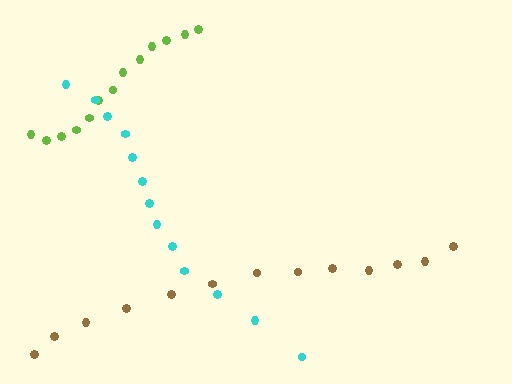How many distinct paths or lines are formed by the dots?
There are 3 distinct paths.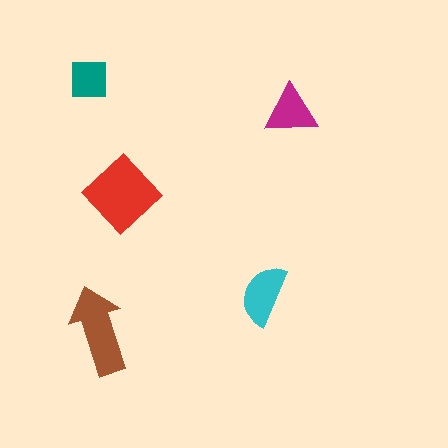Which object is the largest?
The red diamond.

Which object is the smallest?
The teal square.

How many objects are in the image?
There are 5 objects in the image.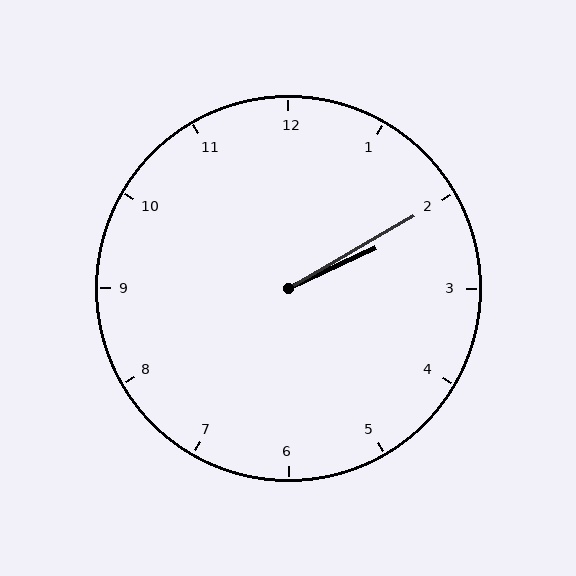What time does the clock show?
2:10.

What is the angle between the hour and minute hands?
Approximately 5 degrees.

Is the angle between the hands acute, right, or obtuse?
It is acute.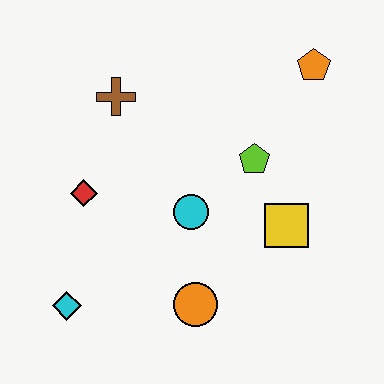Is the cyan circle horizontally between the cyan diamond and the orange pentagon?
Yes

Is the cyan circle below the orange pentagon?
Yes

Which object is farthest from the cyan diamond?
The orange pentagon is farthest from the cyan diamond.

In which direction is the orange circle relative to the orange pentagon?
The orange circle is below the orange pentagon.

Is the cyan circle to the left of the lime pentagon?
Yes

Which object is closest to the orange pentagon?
The lime pentagon is closest to the orange pentagon.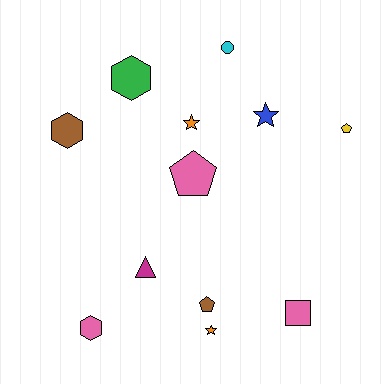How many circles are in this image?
There is 1 circle.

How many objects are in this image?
There are 12 objects.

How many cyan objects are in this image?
There is 1 cyan object.